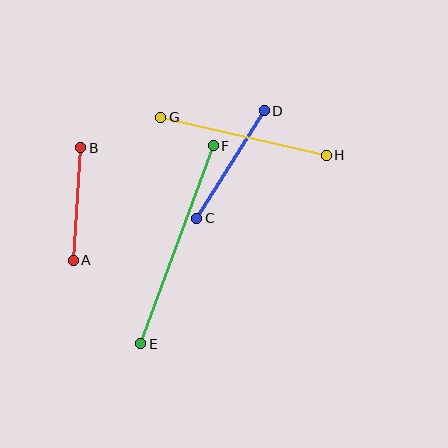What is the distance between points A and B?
The distance is approximately 113 pixels.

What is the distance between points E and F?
The distance is approximately 210 pixels.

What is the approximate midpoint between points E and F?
The midpoint is at approximately (177, 245) pixels.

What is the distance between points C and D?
The distance is approximately 127 pixels.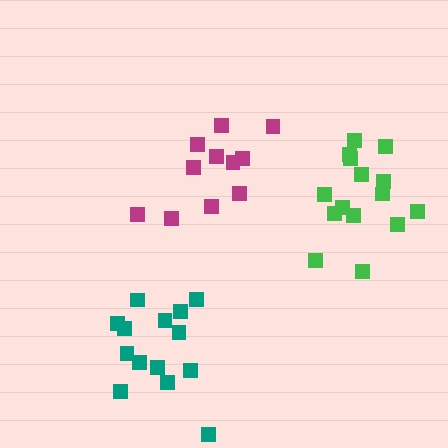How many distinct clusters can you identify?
There are 3 distinct clusters.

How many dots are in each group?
Group 1: 11 dots, Group 2: 14 dots, Group 3: 15 dots (40 total).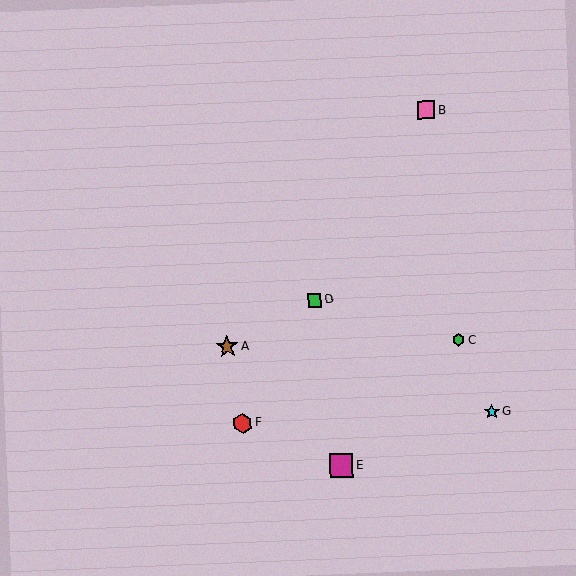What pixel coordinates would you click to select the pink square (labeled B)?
Click at (426, 110) to select the pink square B.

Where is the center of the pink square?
The center of the pink square is at (426, 110).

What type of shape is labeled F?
Shape F is a red hexagon.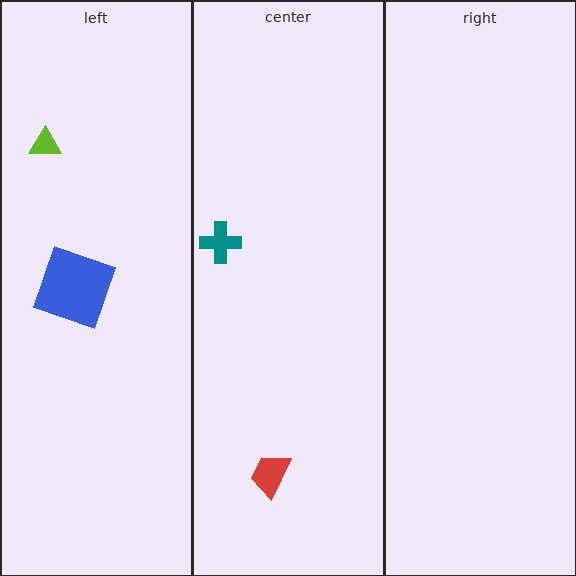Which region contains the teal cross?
The center region.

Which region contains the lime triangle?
The left region.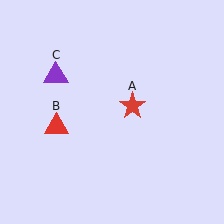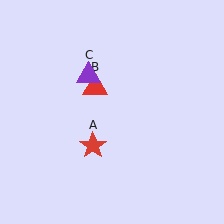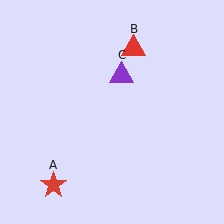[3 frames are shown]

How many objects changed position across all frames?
3 objects changed position: red star (object A), red triangle (object B), purple triangle (object C).